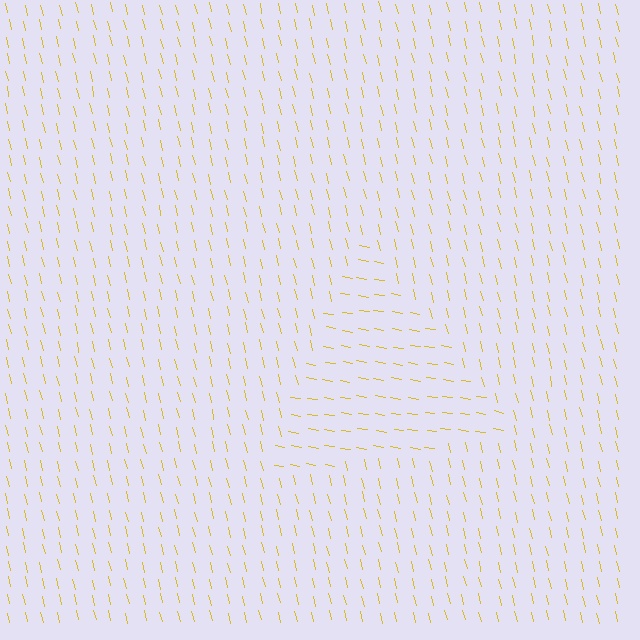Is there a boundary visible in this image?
Yes, there is a texture boundary formed by a change in line orientation.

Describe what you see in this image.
The image is filled with small yellow line segments. A triangle region in the image has lines oriented differently from the surrounding lines, creating a visible texture boundary.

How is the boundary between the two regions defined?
The boundary is defined purely by a change in line orientation (approximately 67 degrees difference). All lines are the same color and thickness.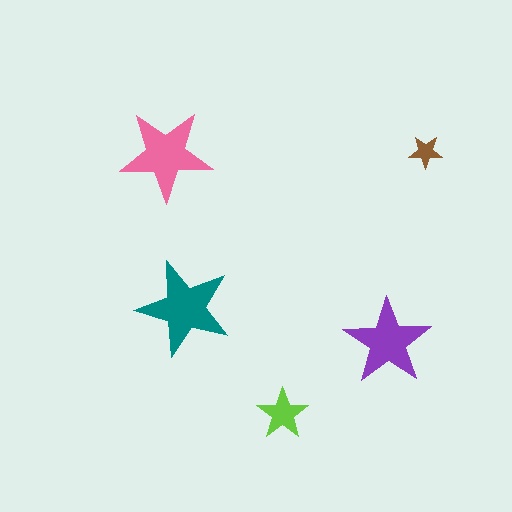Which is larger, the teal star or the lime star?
The teal one.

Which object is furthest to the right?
The brown star is rightmost.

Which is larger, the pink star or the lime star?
The pink one.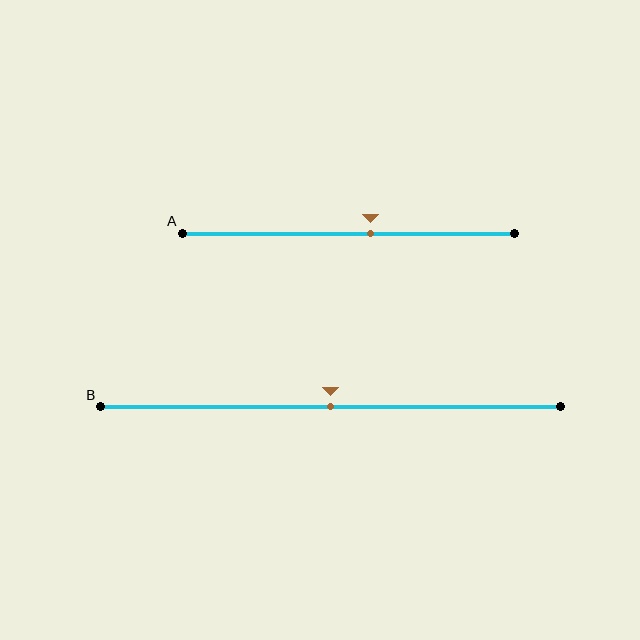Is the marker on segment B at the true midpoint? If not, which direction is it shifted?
Yes, the marker on segment B is at the true midpoint.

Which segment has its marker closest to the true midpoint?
Segment B has its marker closest to the true midpoint.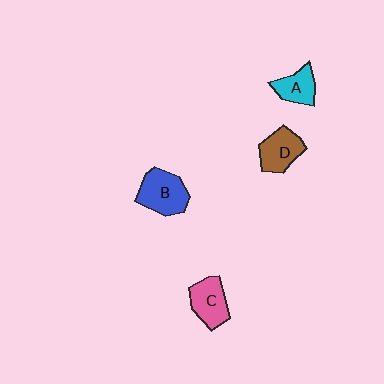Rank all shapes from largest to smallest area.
From largest to smallest: B (blue), C (pink), D (brown), A (cyan).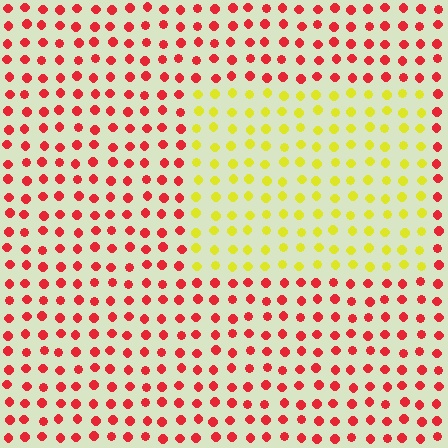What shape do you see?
I see a rectangle.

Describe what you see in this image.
The image is filled with small red elements in a uniform arrangement. A rectangle-shaped region is visible where the elements are tinted to a slightly different hue, forming a subtle color boundary.